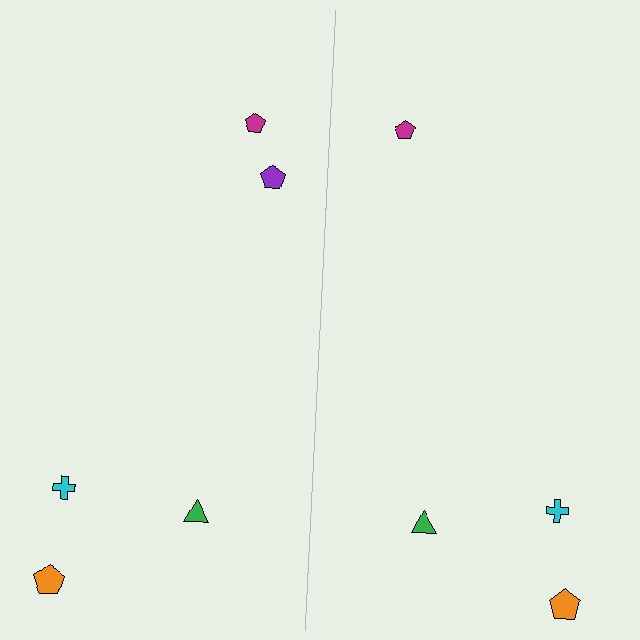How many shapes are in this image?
There are 9 shapes in this image.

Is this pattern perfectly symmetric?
No, the pattern is not perfectly symmetric. A purple pentagon is missing from the right side.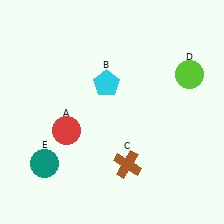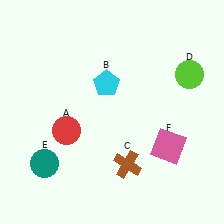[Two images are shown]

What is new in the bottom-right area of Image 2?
A pink square (F) was added in the bottom-right area of Image 2.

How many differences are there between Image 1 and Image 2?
There is 1 difference between the two images.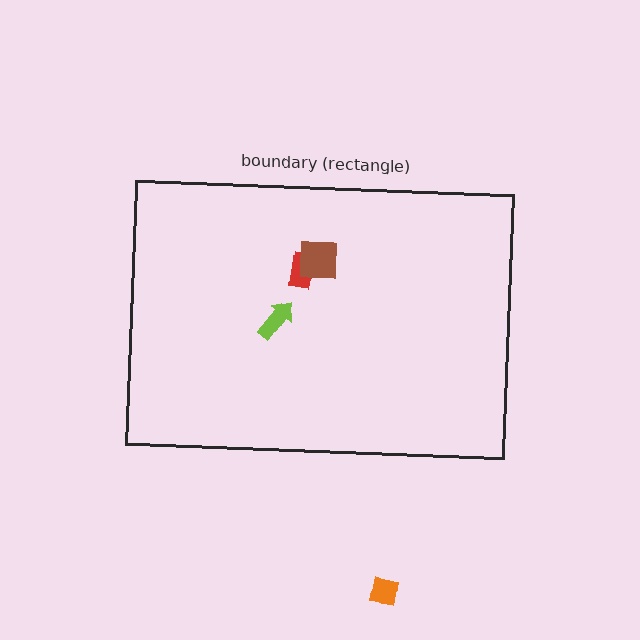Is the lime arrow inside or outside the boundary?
Inside.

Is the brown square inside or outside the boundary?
Inside.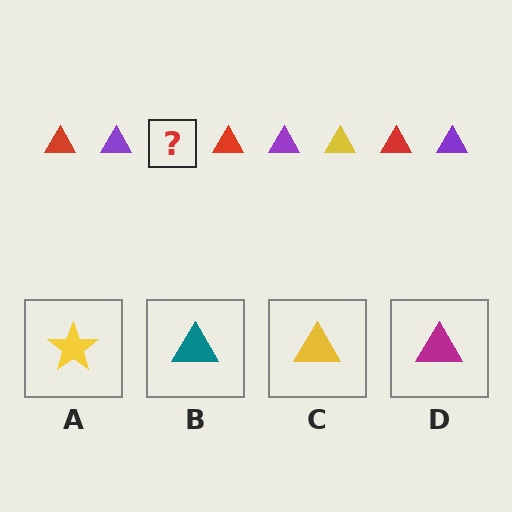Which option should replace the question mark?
Option C.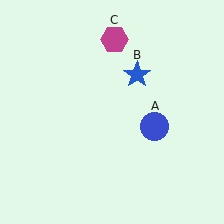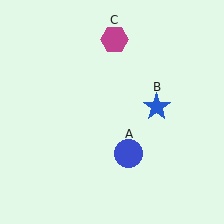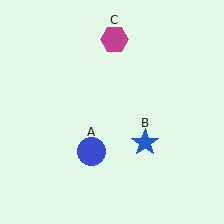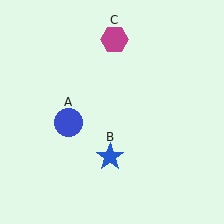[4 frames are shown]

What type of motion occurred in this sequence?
The blue circle (object A), blue star (object B) rotated clockwise around the center of the scene.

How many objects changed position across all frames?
2 objects changed position: blue circle (object A), blue star (object B).